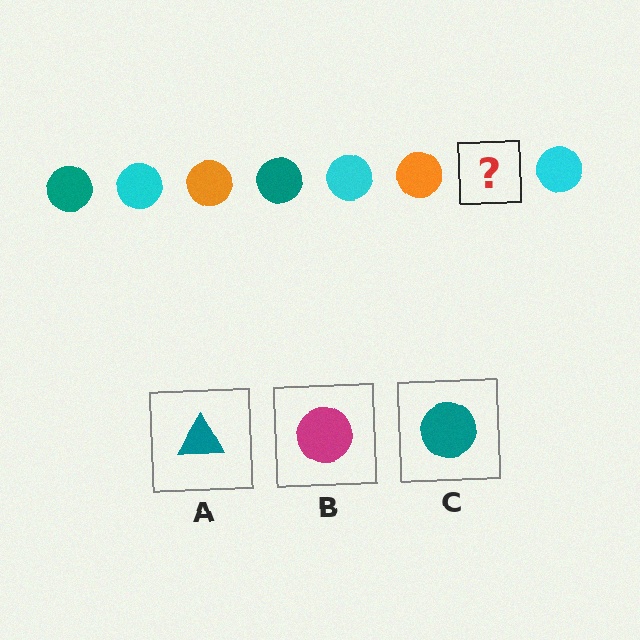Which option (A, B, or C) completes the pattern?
C.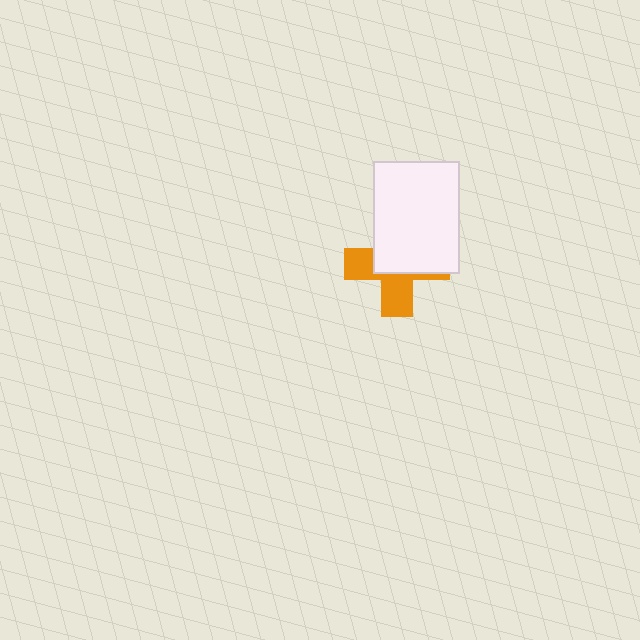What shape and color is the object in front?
The object in front is a white rectangle.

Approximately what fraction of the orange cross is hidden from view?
Roughly 54% of the orange cross is hidden behind the white rectangle.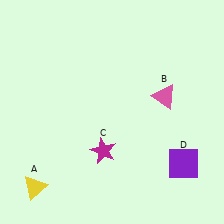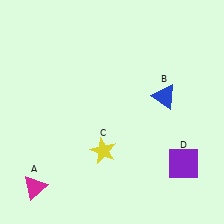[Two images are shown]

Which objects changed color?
A changed from yellow to magenta. B changed from pink to blue. C changed from magenta to yellow.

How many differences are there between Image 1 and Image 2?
There are 3 differences between the two images.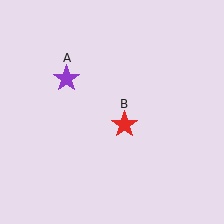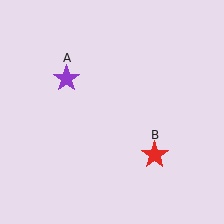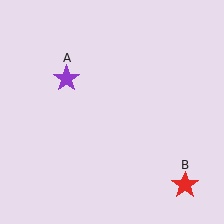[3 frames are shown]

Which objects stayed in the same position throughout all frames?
Purple star (object A) remained stationary.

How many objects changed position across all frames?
1 object changed position: red star (object B).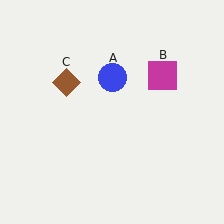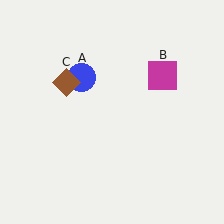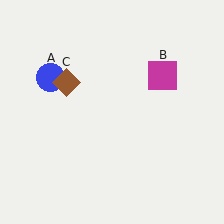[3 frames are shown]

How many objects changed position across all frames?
1 object changed position: blue circle (object A).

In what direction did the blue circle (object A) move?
The blue circle (object A) moved left.